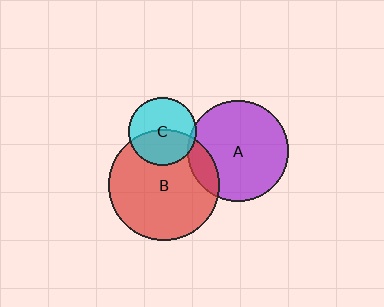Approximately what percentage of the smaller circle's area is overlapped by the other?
Approximately 5%.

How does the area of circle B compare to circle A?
Approximately 1.2 times.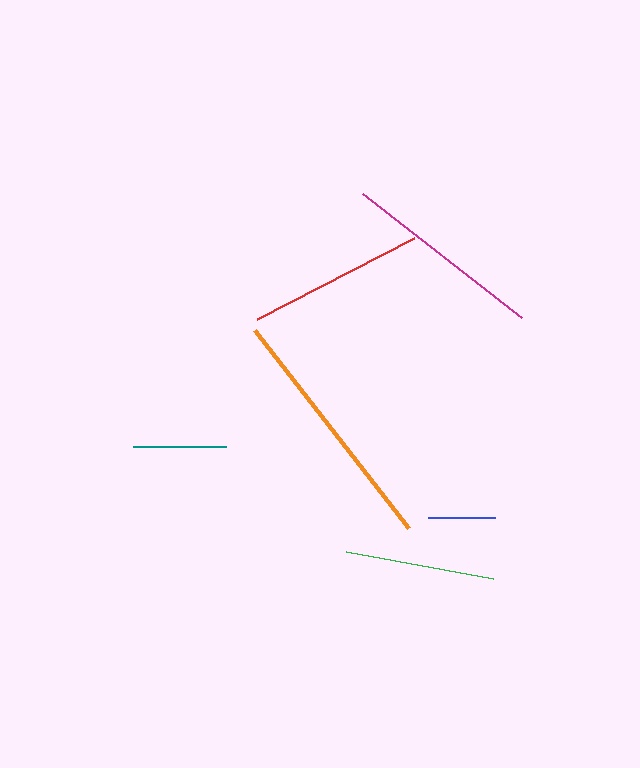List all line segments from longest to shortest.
From longest to shortest: orange, magenta, red, green, teal, blue.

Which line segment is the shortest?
The blue line is the shortest at approximately 66 pixels.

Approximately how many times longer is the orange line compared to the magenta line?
The orange line is approximately 1.2 times the length of the magenta line.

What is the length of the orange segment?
The orange segment is approximately 251 pixels long.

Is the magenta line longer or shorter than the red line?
The magenta line is longer than the red line.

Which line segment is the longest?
The orange line is the longest at approximately 251 pixels.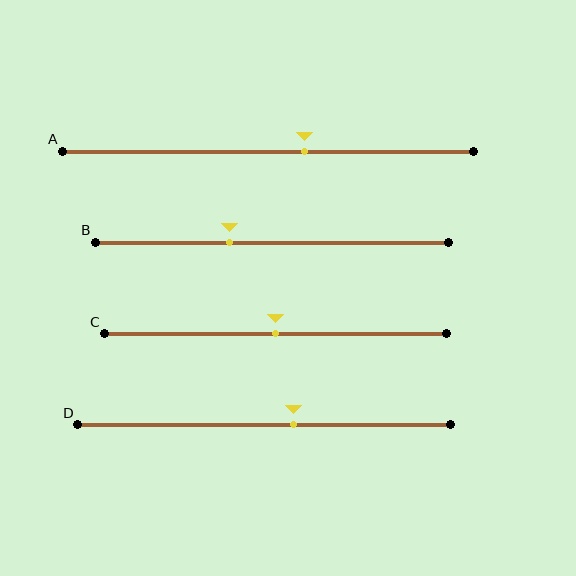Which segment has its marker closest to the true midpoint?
Segment C has its marker closest to the true midpoint.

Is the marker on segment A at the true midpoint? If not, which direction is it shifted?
No, the marker on segment A is shifted to the right by about 9% of the segment length.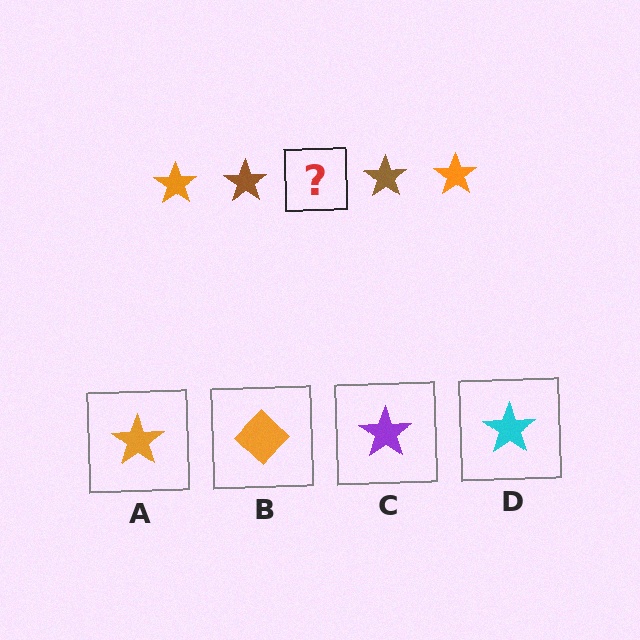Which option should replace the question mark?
Option A.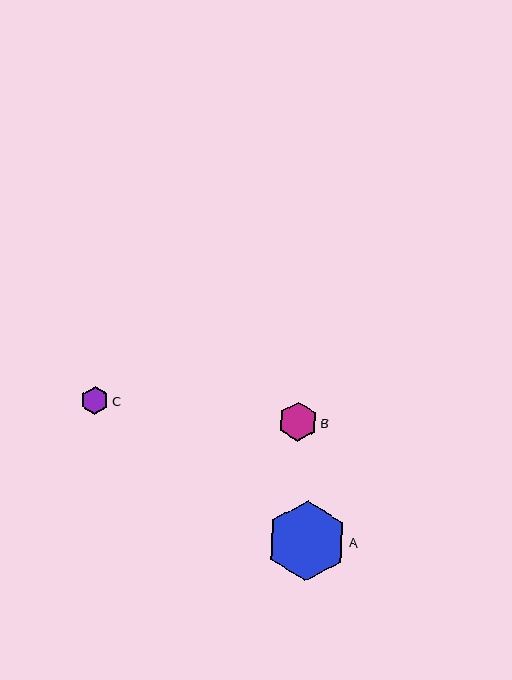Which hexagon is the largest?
Hexagon A is the largest with a size of approximately 80 pixels.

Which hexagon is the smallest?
Hexagon C is the smallest with a size of approximately 28 pixels.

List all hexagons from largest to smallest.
From largest to smallest: A, B, C.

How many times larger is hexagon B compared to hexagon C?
Hexagon B is approximately 1.4 times the size of hexagon C.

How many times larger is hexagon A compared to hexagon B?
Hexagon A is approximately 2.0 times the size of hexagon B.